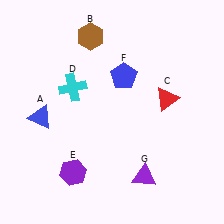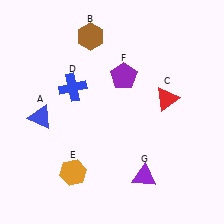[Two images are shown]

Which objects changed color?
D changed from cyan to blue. E changed from purple to orange. F changed from blue to purple.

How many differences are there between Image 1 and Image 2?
There are 3 differences between the two images.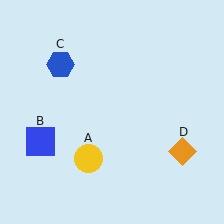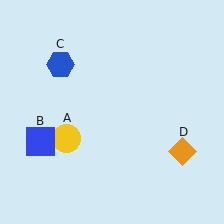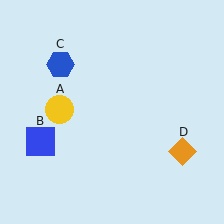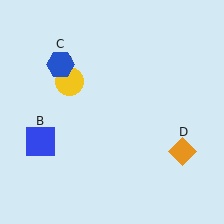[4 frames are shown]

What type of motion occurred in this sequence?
The yellow circle (object A) rotated clockwise around the center of the scene.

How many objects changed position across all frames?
1 object changed position: yellow circle (object A).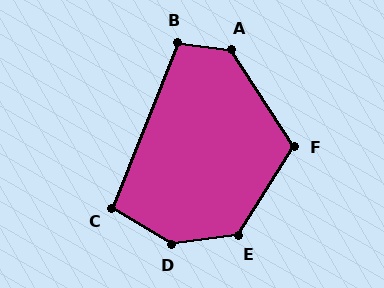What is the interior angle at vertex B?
Approximately 104 degrees (obtuse).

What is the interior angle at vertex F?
Approximately 115 degrees (obtuse).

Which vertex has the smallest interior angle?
C, at approximately 100 degrees.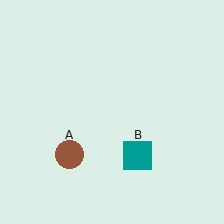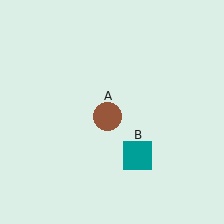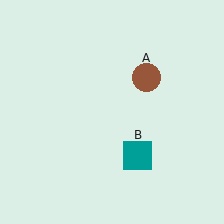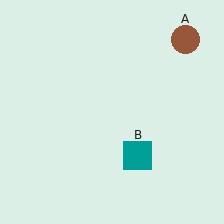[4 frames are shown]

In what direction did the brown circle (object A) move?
The brown circle (object A) moved up and to the right.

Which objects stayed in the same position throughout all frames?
Teal square (object B) remained stationary.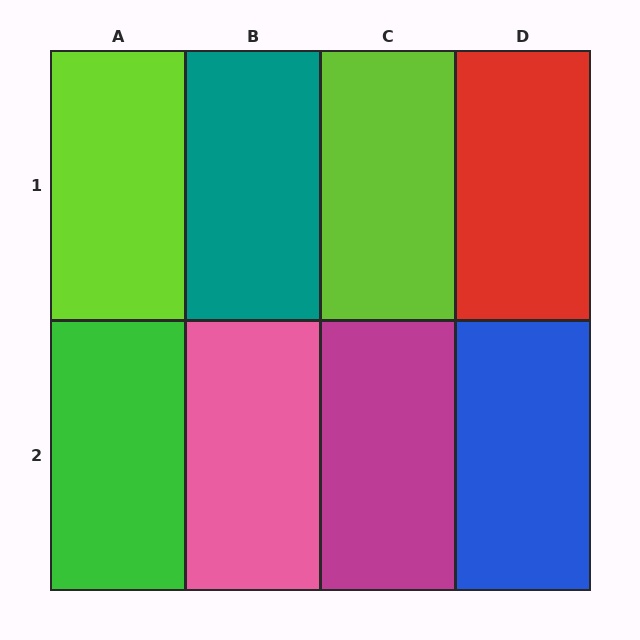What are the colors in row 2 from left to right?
Green, pink, magenta, blue.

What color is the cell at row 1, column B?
Teal.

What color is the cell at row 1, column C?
Lime.